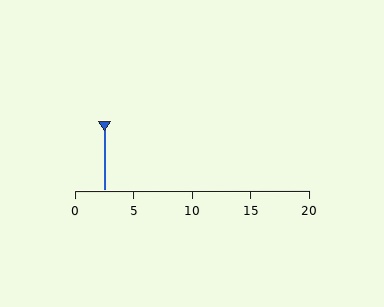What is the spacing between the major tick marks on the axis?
The major ticks are spaced 5 apart.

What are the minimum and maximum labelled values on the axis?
The axis runs from 0 to 20.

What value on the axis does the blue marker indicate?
The marker indicates approximately 2.5.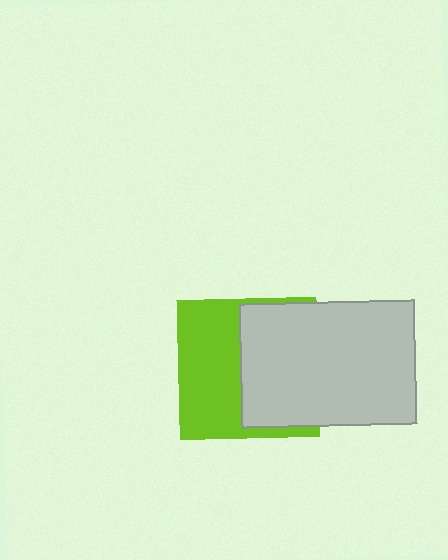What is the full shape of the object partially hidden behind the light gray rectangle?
The partially hidden object is a lime square.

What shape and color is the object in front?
The object in front is a light gray rectangle.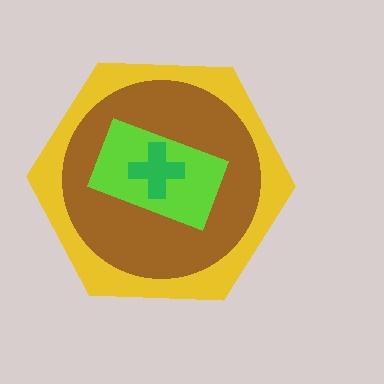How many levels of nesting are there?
4.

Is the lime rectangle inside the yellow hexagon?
Yes.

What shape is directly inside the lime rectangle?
The green cross.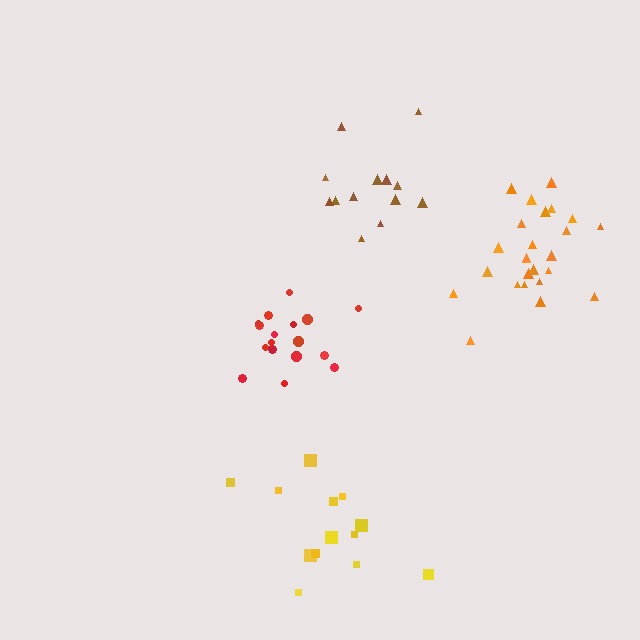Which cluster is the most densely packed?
Orange.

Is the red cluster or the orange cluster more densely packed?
Orange.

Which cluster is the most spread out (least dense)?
Brown.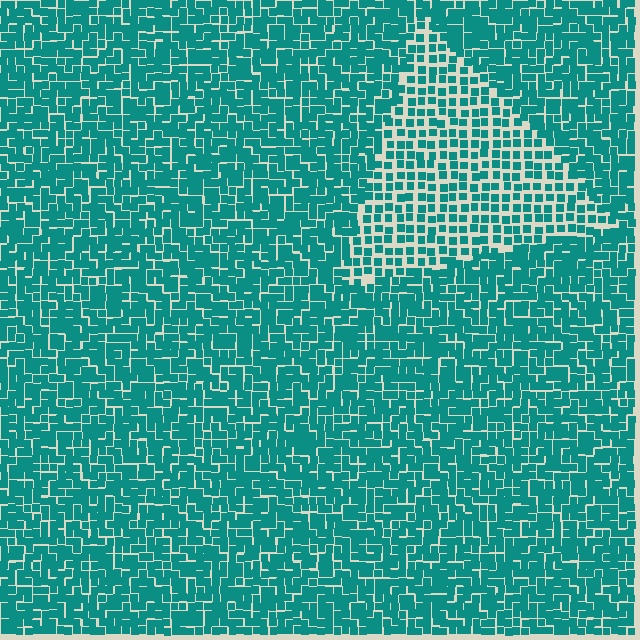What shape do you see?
I see a triangle.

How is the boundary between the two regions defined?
The boundary is defined by a change in element density (approximately 1.7x ratio). All elements are the same color, size, and shape.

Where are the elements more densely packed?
The elements are more densely packed outside the triangle boundary.